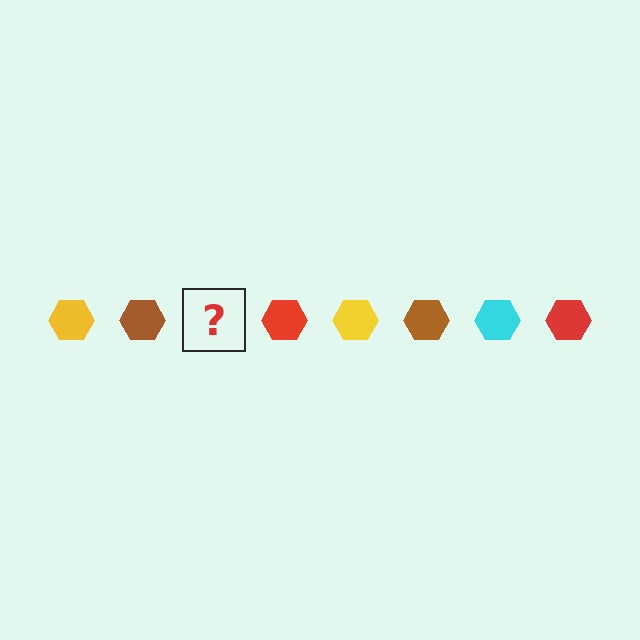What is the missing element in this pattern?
The missing element is a cyan hexagon.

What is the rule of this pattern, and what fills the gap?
The rule is that the pattern cycles through yellow, brown, cyan, red hexagons. The gap should be filled with a cyan hexagon.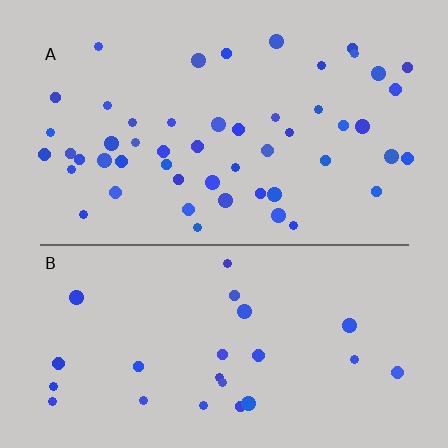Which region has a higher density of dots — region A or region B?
A (the top).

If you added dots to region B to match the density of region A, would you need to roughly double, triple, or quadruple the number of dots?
Approximately double.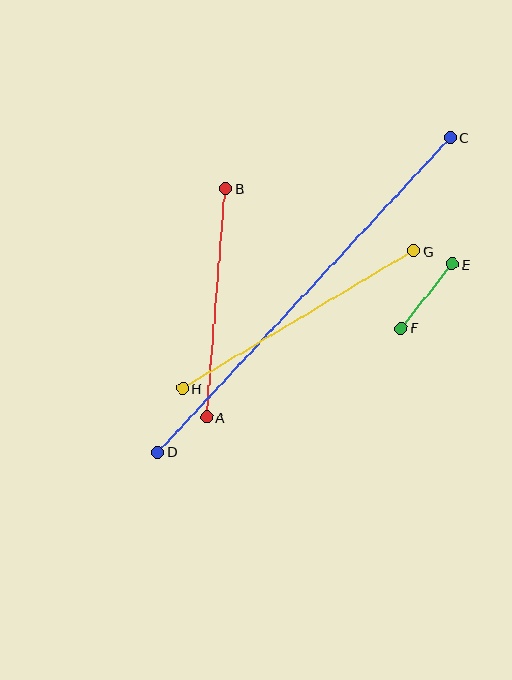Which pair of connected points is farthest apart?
Points C and D are farthest apart.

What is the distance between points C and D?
The distance is approximately 429 pixels.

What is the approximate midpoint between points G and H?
The midpoint is at approximately (298, 320) pixels.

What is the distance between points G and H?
The distance is approximately 269 pixels.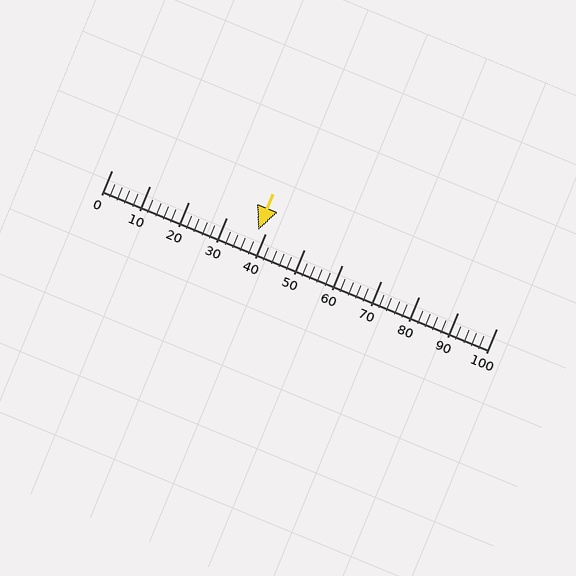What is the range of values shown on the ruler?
The ruler shows values from 0 to 100.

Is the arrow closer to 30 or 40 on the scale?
The arrow is closer to 40.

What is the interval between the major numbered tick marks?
The major tick marks are spaced 10 units apart.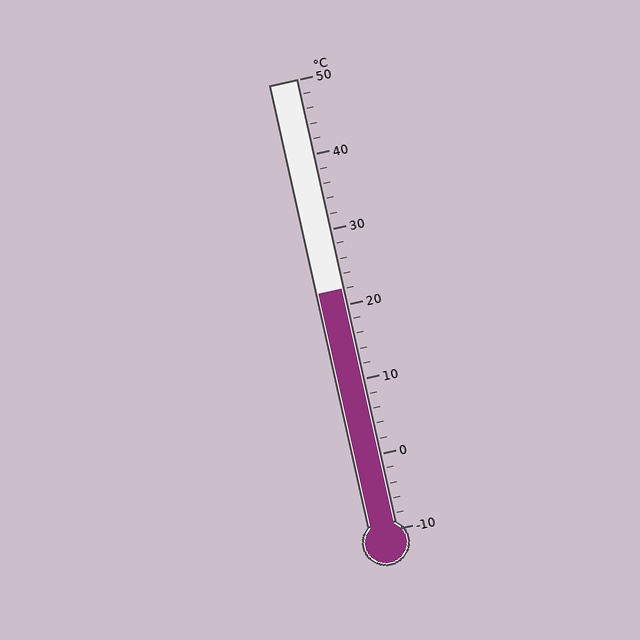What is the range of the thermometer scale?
The thermometer scale ranges from -10°C to 50°C.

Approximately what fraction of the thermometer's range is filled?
The thermometer is filled to approximately 55% of its range.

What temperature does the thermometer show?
The thermometer shows approximately 22°C.